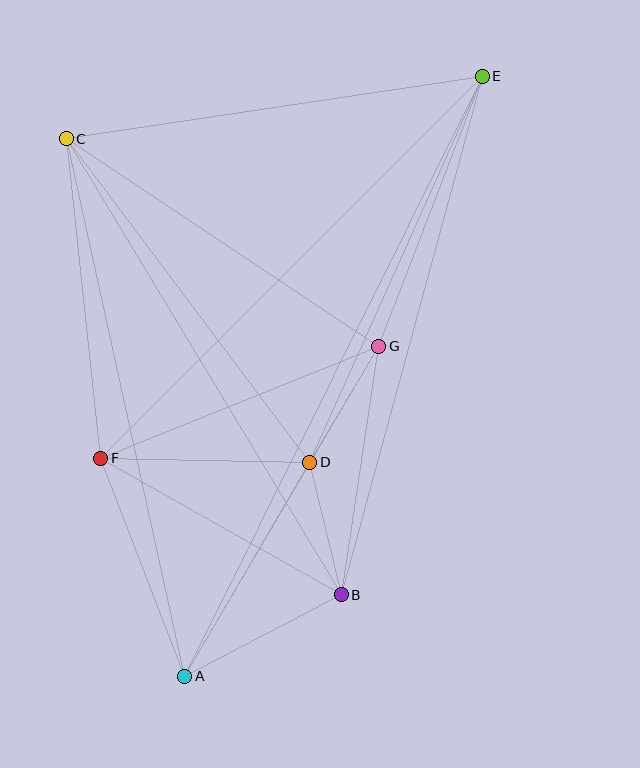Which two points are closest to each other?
Points D and G are closest to each other.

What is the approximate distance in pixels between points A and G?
The distance between A and G is approximately 383 pixels.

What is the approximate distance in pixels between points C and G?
The distance between C and G is approximately 375 pixels.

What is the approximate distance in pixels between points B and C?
The distance between B and C is approximately 533 pixels.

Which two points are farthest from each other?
Points A and E are farthest from each other.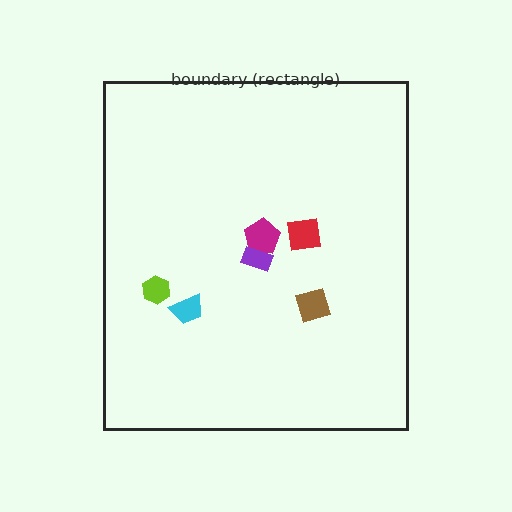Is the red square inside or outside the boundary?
Inside.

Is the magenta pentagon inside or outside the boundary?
Inside.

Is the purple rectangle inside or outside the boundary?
Inside.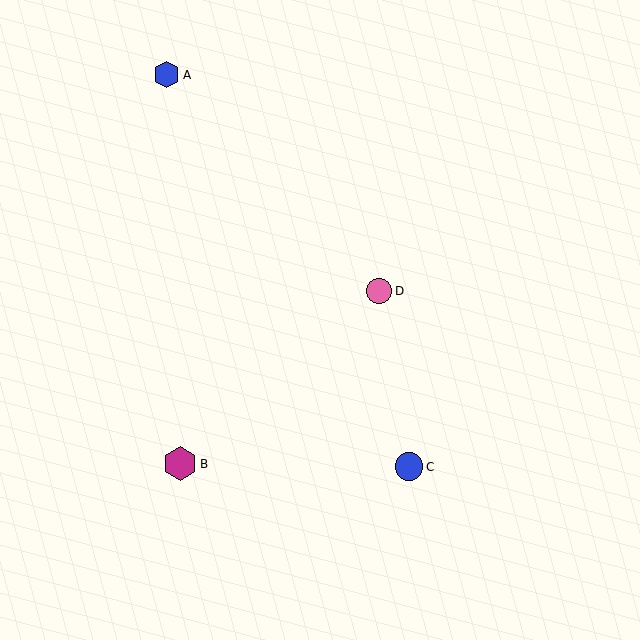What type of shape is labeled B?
Shape B is a magenta hexagon.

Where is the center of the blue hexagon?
The center of the blue hexagon is at (167, 75).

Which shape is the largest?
The magenta hexagon (labeled B) is the largest.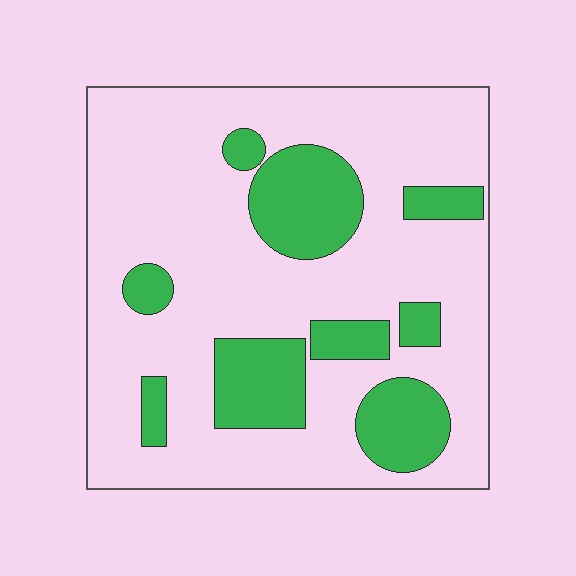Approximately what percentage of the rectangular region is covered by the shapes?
Approximately 25%.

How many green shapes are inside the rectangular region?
9.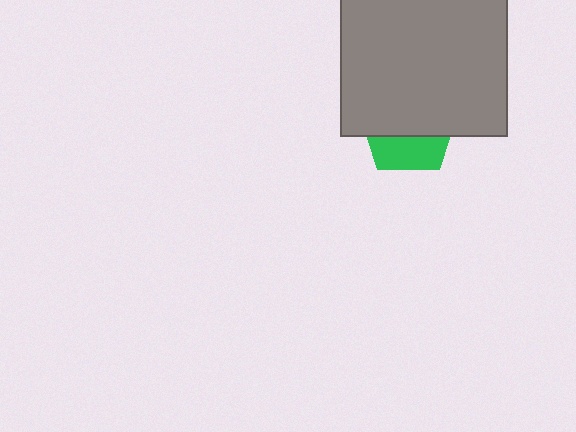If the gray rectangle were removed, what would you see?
You would see the complete green pentagon.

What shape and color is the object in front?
The object in front is a gray rectangle.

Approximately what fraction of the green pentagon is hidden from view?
Roughly 65% of the green pentagon is hidden behind the gray rectangle.